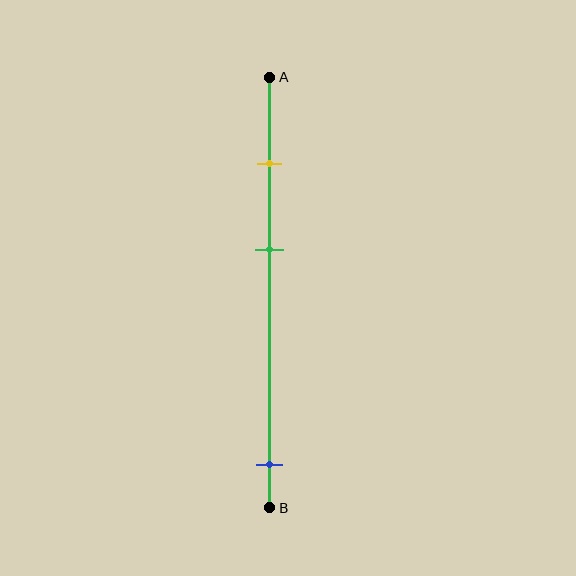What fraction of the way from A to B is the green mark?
The green mark is approximately 40% (0.4) of the way from A to B.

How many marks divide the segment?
There are 3 marks dividing the segment.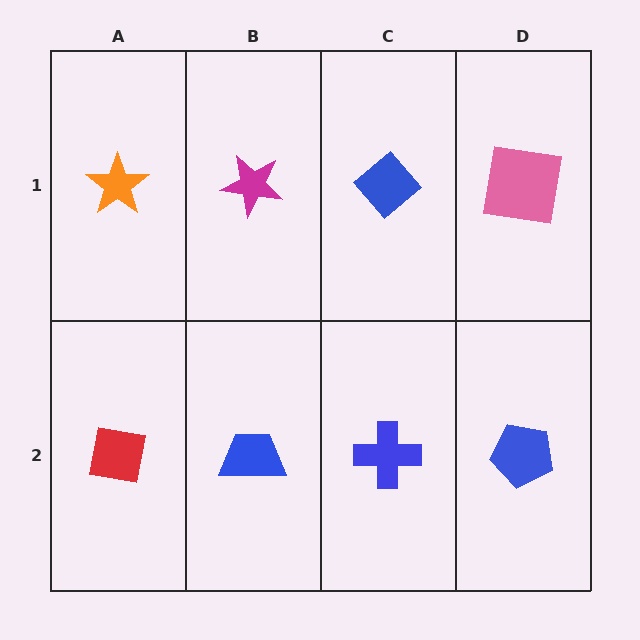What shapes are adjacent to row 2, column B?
A magenta star (row 1, column B), a red square (row 2, column A), a blue cross (row 2, column C).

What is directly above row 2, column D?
A pink square.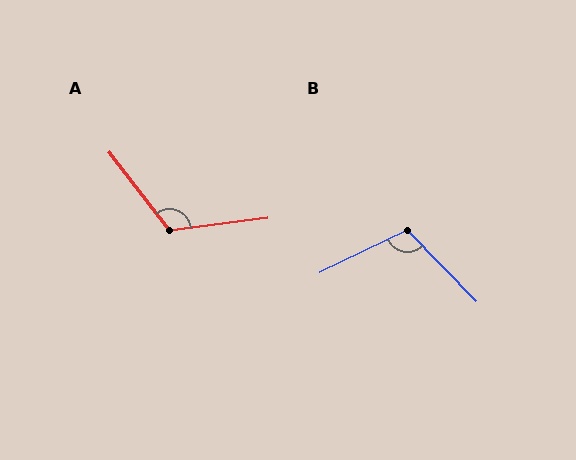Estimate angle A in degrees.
Approximately 120 degrees.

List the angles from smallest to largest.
B (108°), A (120°).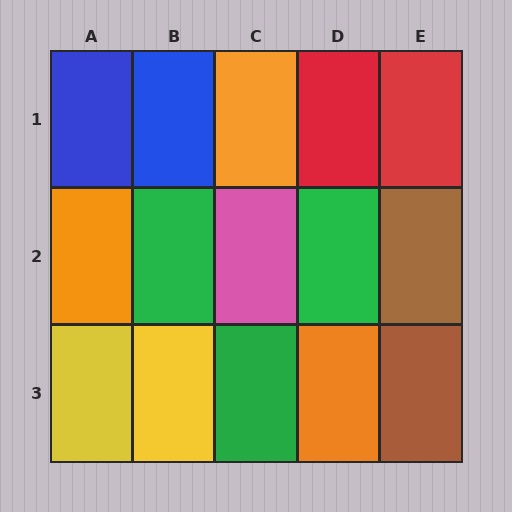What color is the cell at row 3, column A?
Yellow.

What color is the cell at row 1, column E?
Red.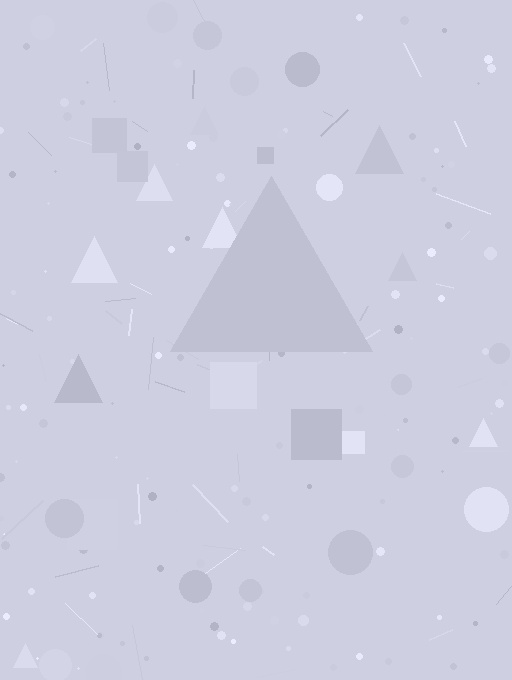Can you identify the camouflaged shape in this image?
The camouflaged shape is a triangle.